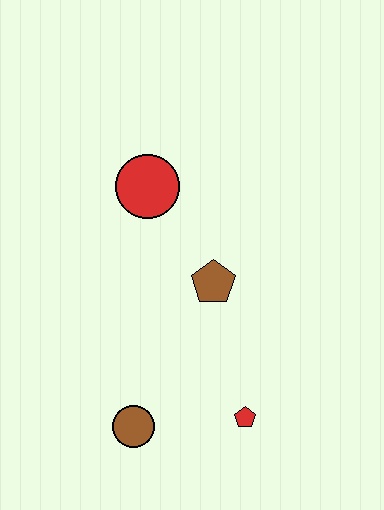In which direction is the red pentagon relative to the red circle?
The red pentagon is below the red circle.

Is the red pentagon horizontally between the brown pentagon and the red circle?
No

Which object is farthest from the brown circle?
The red circle is farthest from the brown circle.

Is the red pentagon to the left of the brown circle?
No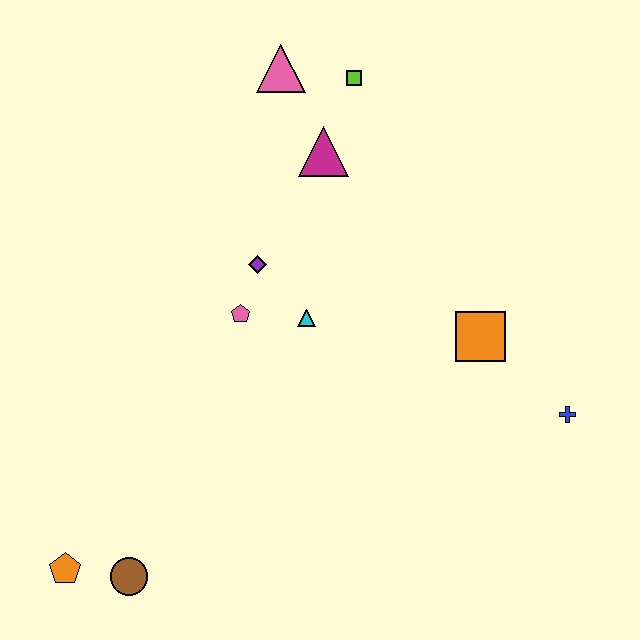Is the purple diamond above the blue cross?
Yes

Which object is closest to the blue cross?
The orange square is closest to the blue cross.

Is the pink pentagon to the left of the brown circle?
No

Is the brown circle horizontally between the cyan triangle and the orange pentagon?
Yes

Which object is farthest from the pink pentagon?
The blue cross is farthest from the pink pentagon.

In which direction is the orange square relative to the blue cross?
The orange square is to the left of the blue cross.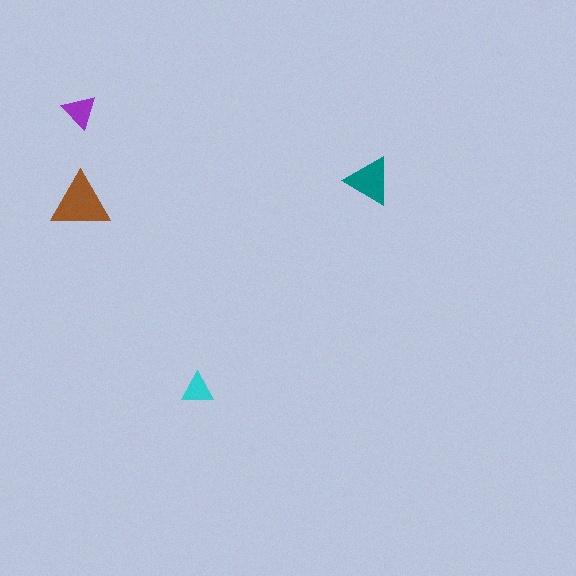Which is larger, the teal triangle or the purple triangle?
The teal one.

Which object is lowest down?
The cyan triangle is bottommost.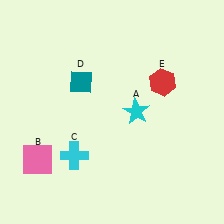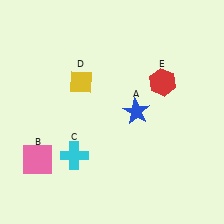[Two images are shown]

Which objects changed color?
A changed from cyan to blue. D changed from teal to yellow.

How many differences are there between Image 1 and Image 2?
There are 2 differences between the two images.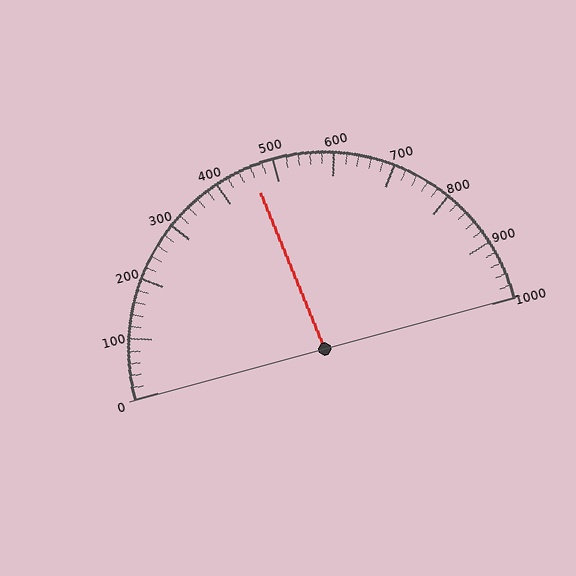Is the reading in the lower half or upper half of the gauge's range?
The reading is in the lower half of the range (0 to 1000).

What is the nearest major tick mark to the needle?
The nearest major tick mark is 500.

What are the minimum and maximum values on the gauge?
The gauge ranges from 0 to 1000.